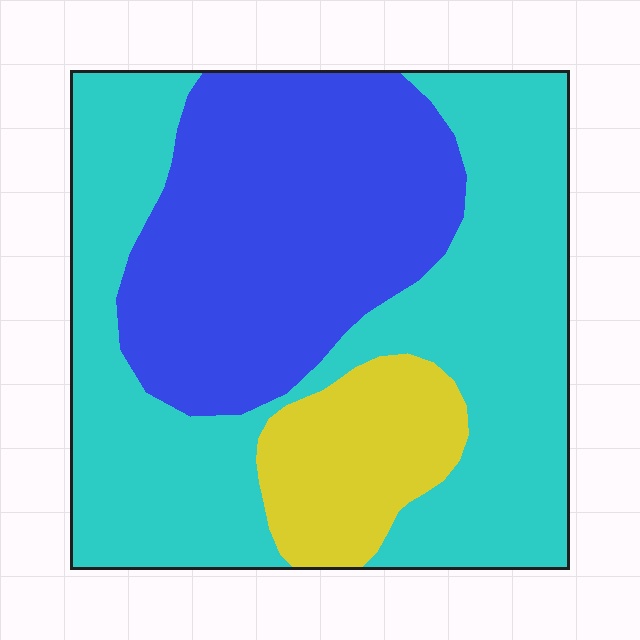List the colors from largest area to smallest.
From largest to smallest: cyan, blue, yellow.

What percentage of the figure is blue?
Blue covers about 35% of the figure.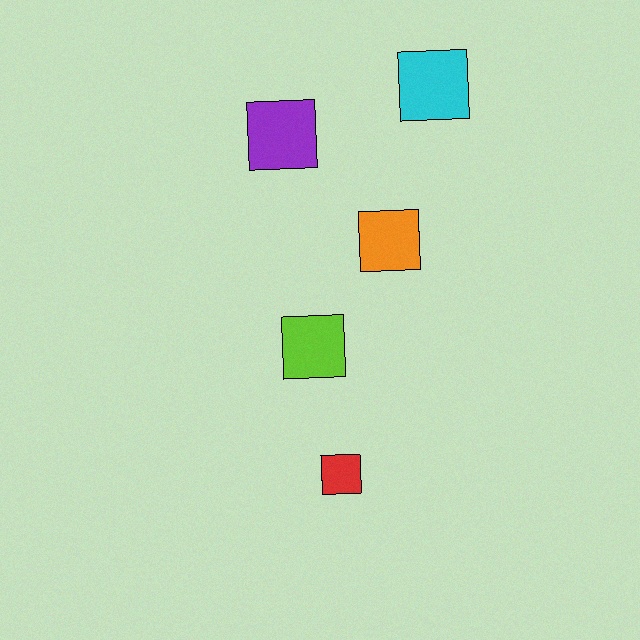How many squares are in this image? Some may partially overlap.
There are 5 squares.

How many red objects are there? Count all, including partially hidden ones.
There is 1 red object.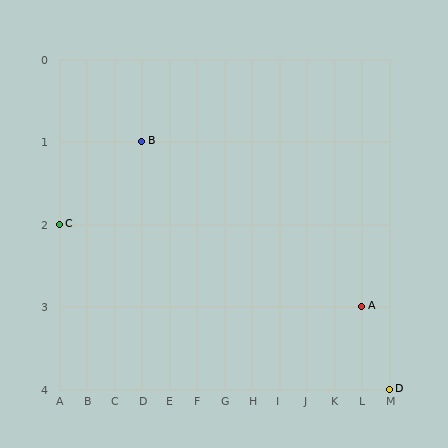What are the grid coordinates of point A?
Point A is at grid coordinates (L, 3).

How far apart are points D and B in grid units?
Points D and B are 9 columns and 3 rows apart (about 9.5 grid units diagonally).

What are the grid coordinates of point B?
Point B is at grid coordinates (D, 1).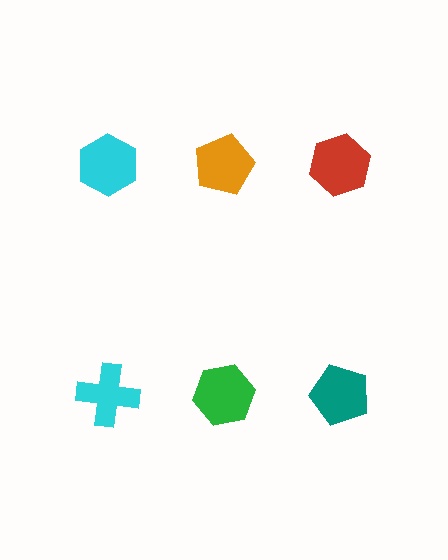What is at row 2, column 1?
A cyan cross.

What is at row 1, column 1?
A cyan hexagon.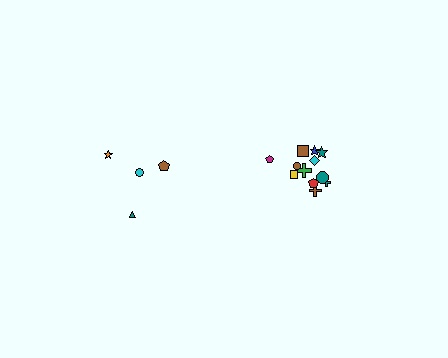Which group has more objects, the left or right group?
The right group.